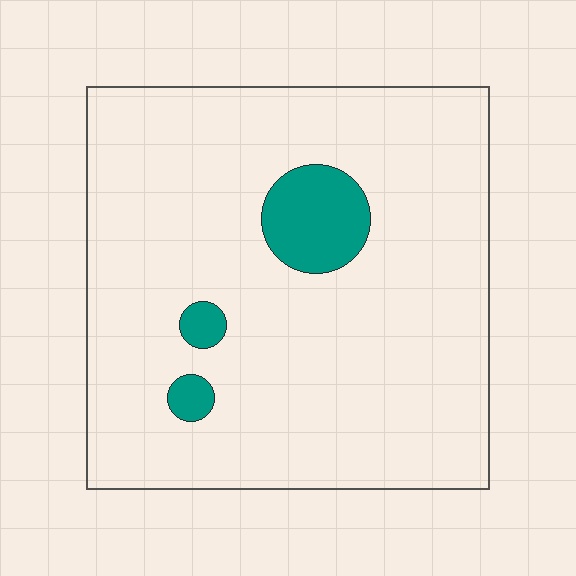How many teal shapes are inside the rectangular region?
3.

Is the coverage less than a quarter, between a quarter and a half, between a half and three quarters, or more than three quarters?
Less than a quarter.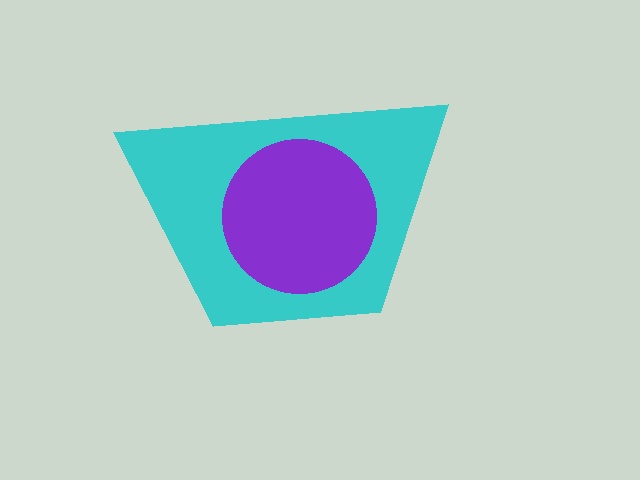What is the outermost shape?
The cyan trapezoid.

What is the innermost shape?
The purple circle.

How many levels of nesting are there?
2.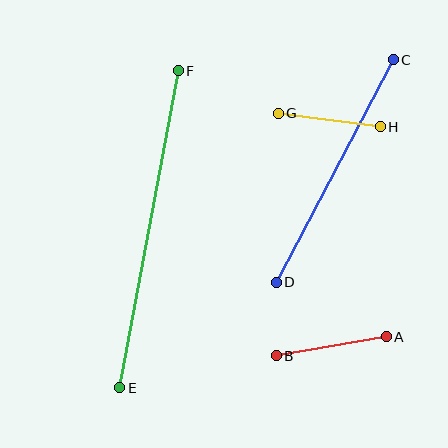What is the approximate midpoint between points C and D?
The midpoint is at approximately (335, 171) pixels.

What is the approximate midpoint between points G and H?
The midpoint is at approximately (329, 120) pixels.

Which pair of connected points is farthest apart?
Points E and F are farthest apart.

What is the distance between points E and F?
The distance is approximately 322 pixels.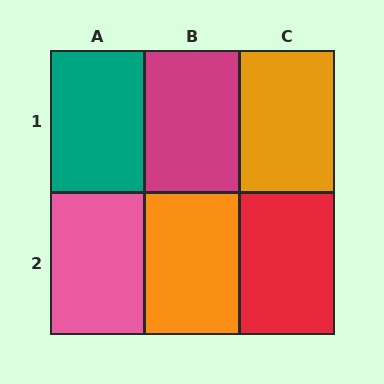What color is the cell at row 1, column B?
Magenta.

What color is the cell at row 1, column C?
Orange.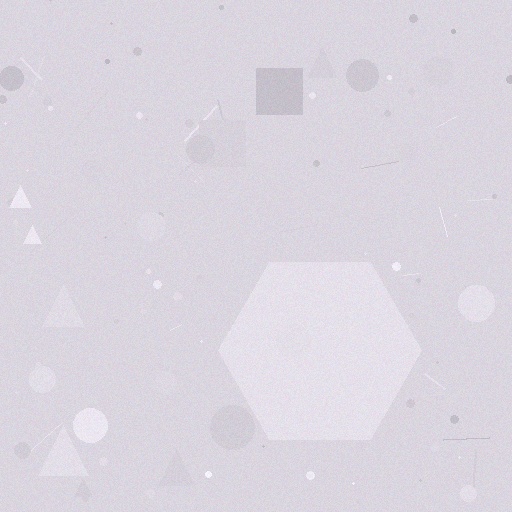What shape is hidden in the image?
A hexagon is hidden in the image.